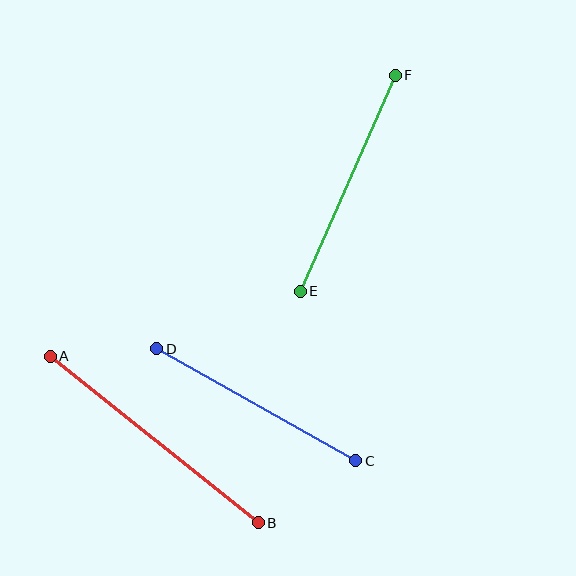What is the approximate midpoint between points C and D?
The midpoint is at approximately (256, 405) pixels.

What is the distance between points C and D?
The distance is approximately 228 pixels.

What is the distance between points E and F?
The distance is approximately 236 pixels.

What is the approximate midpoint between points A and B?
The midpoint is at approximately (154, 440) pixels.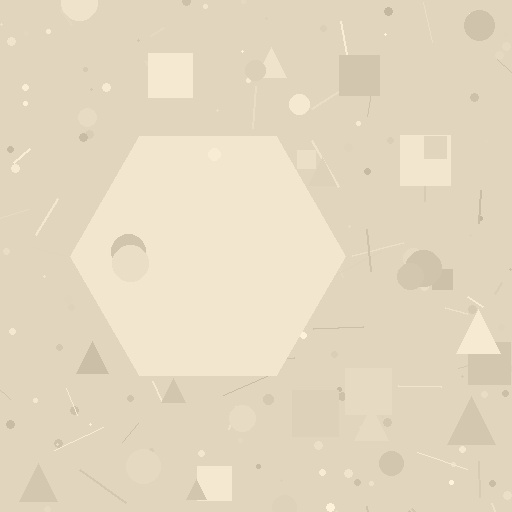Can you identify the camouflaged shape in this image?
The camouflaged shape is a hexagon.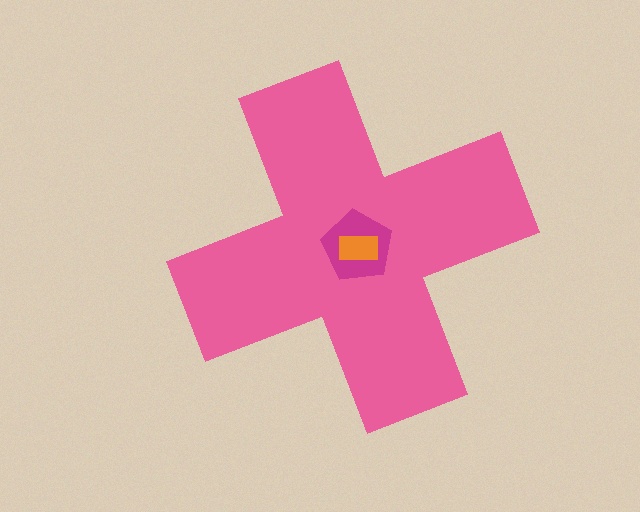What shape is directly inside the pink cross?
The magenta pentagon.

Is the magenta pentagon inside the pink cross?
Yes.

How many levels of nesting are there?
3.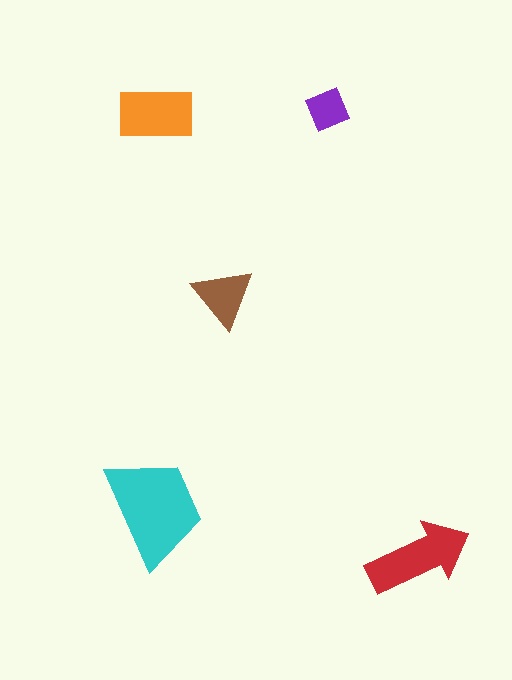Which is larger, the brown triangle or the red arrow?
The red arrow.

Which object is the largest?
The cyan trapezoid.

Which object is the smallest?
The purple square.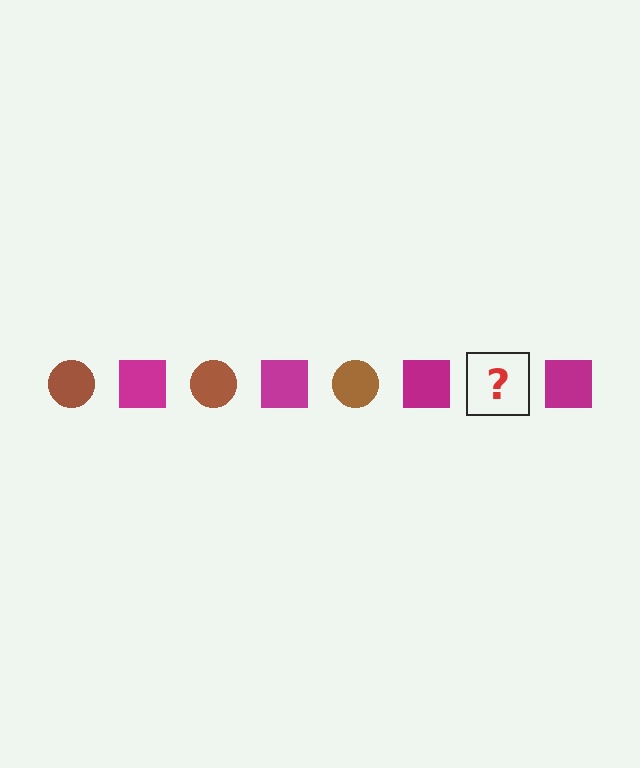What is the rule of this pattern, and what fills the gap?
The rule is that the pattern alternates between brown circle and magenta square. The gap should be filled with a brown circle.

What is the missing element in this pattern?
The missing element is a brown circle.